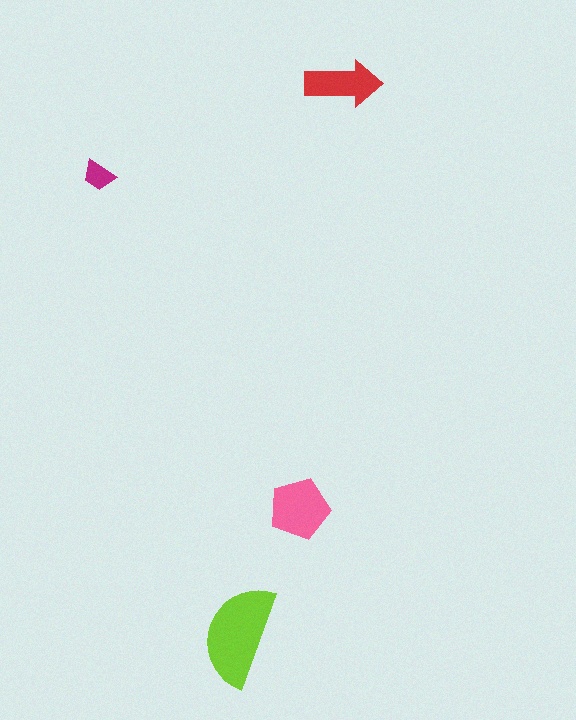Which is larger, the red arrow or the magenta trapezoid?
The red arrow.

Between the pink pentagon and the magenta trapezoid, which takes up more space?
The pink pentagon.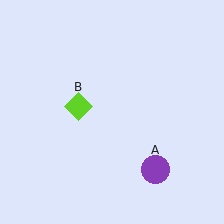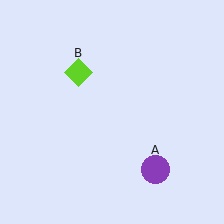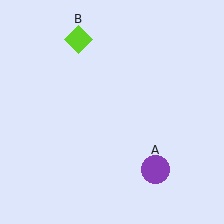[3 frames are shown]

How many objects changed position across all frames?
1 object changed position: lime diamond (object B).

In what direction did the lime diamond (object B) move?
The lime diamond (object B) moved up.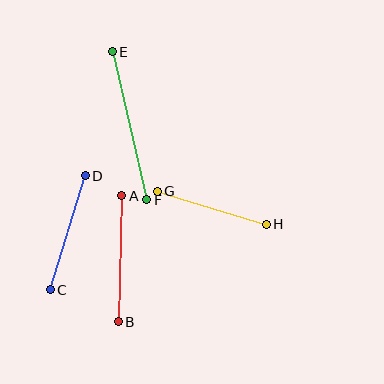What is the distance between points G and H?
The distance is approximately 114 pixels.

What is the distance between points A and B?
The distance is approximately 126 pixels.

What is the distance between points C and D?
The distance is approximately 119 pixels.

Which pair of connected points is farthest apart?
Points E and F are farthest apart.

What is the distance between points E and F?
The distance is approximately 152 pixels.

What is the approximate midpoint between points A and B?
The midpoint is at approximately (120, 259) pixels.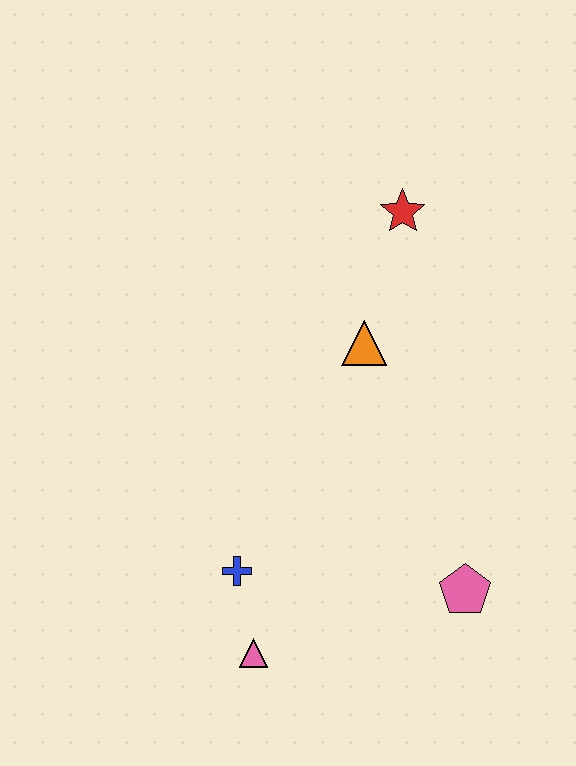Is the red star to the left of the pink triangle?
No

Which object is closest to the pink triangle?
The blue cross is closest to the pink triangle.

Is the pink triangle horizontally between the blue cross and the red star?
Yes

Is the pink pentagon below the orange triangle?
Yes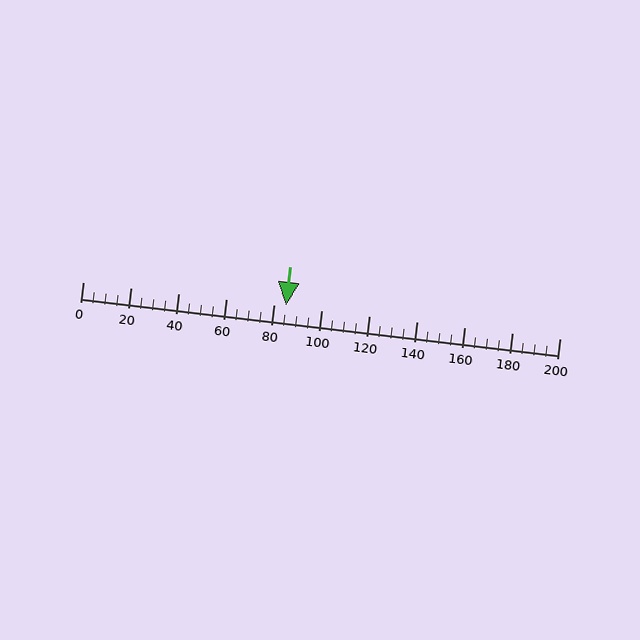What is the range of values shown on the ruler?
The ruler shows values from 0 to 200.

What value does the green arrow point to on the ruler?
The green arrow points to approximately 85.